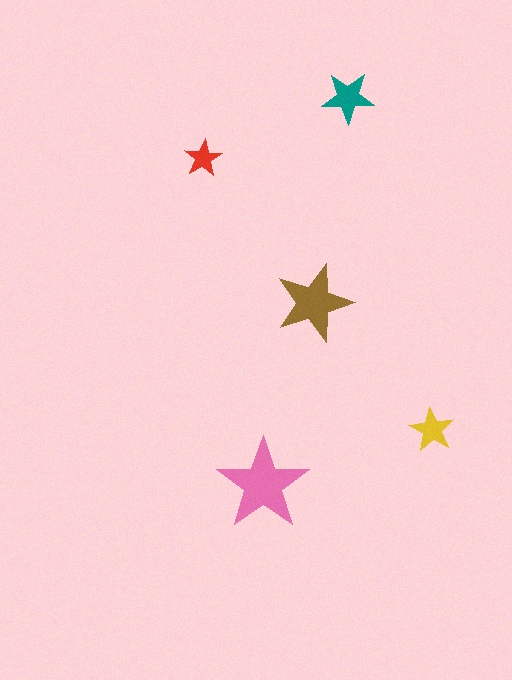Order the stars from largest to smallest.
the pink one, the brown one, the teal one, the yellow one, the red one.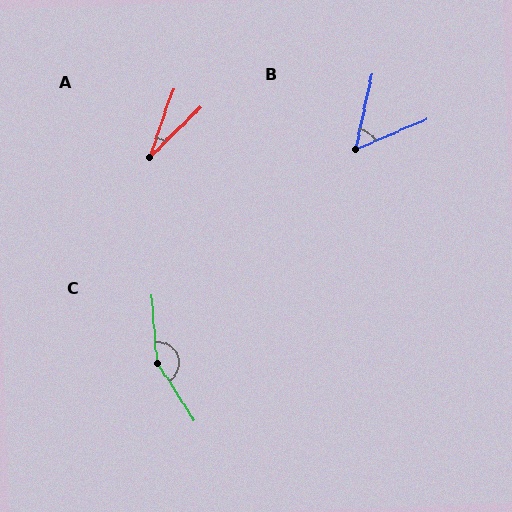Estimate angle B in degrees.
Approximately 55 degrees.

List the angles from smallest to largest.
A (26°), B (55°), C (151°).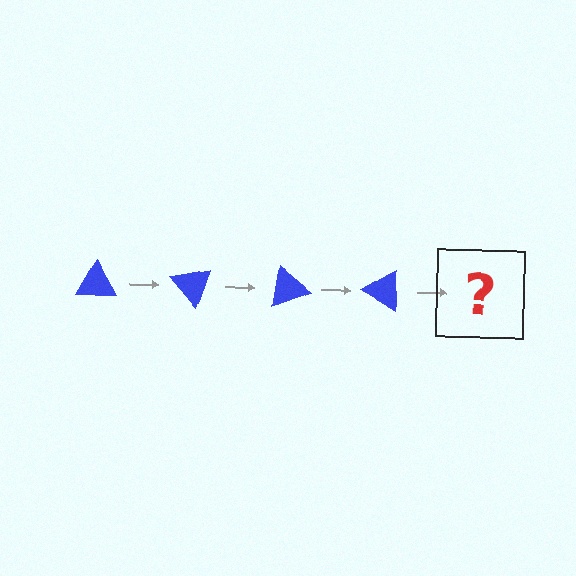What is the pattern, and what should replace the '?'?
The pattern is that the triangle rotates 50 degrees each step. The '?' should be a blue triangle rotated 200 degrees.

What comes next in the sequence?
The next element should be a blue triangle rotated 200 degrees.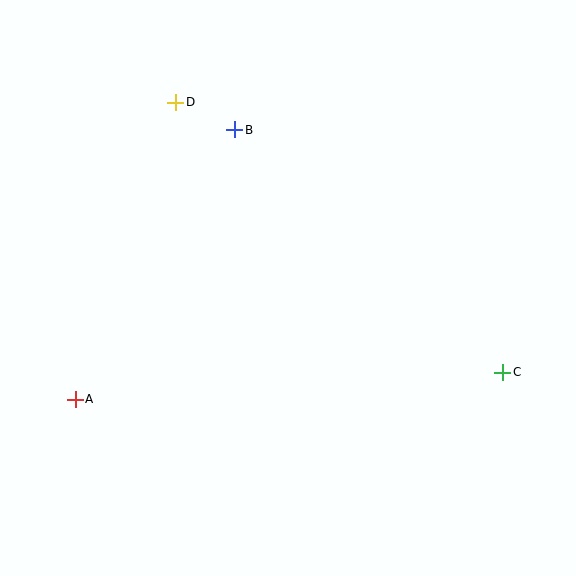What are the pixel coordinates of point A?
Point A is at (75, 399).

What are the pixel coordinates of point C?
Point C is at (503, 372).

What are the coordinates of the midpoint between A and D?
The midpoint between A and D is at (126, 251).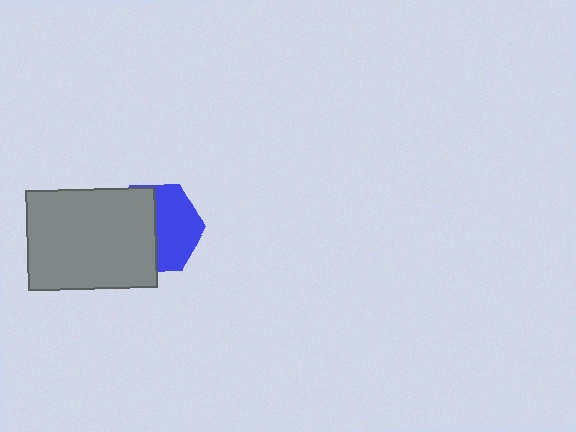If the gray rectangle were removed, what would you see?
You would see the complete blue hexagon.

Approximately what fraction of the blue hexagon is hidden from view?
Roughly 49% of the blue hexagon is hidden behind the gray rectangle.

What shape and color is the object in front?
The object in front is a gray rectangle.